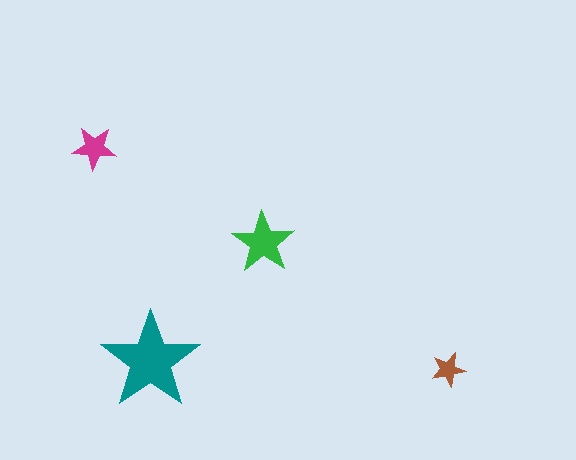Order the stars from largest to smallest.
the teal one, the green one, the magenta one, the brown one.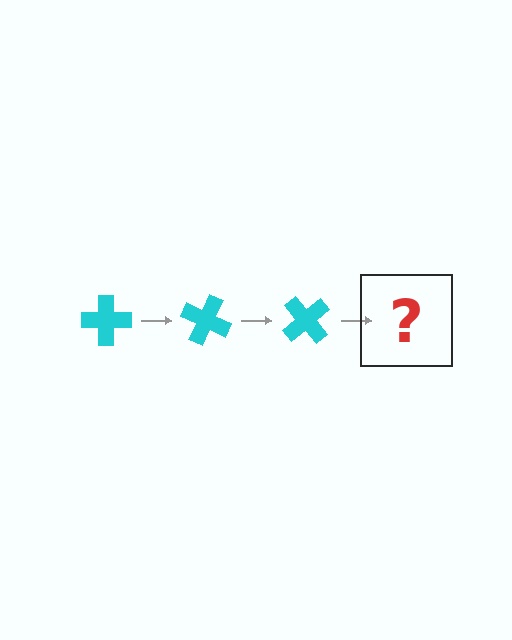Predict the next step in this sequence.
The next step is a cyan cross rotated 75 degrees.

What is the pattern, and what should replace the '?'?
The pattern is that the cross rotates 25 degrees each step. The '?' should be a cyan cross rotated 75 degrees.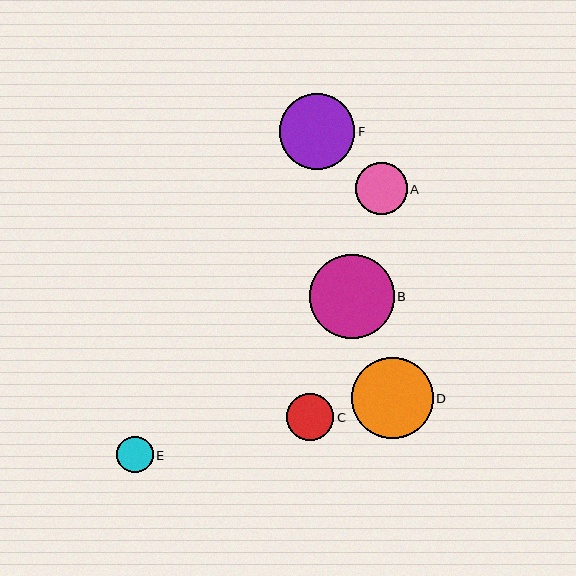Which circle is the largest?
Circle B is the largest with a size of approximately 85 pixels.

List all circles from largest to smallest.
From largest to smallest: B, D, F, A, C, E.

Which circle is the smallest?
Circle E is the smallest with a size of approximately 36 pixels.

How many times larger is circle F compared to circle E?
Circle F is approximately 2.1 times the size of circle E.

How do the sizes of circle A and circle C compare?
Circle A and circle C are approximately the same size.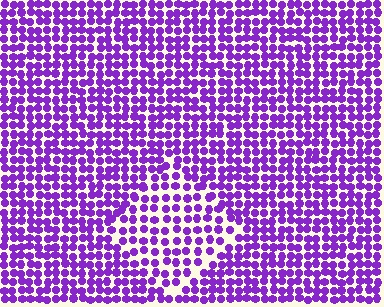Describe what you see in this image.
The image contains small purple elements arranged at two different densities. A diamond-shaped region is visible where the elements are less densely packed than the surrounding area.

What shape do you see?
I see a diamond.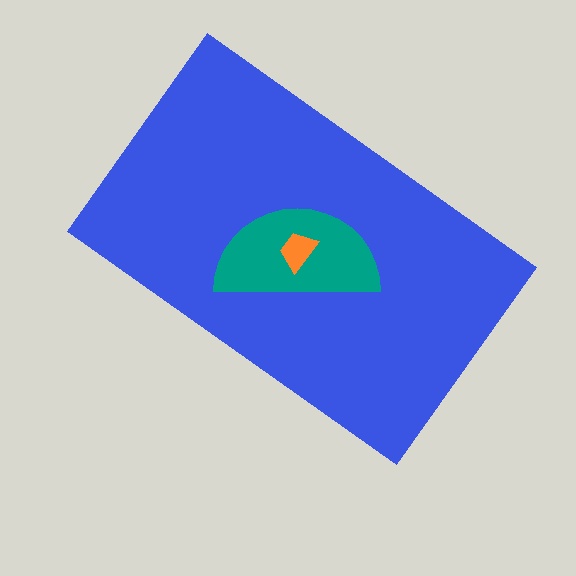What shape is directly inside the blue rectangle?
The teal semicircle.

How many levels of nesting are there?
3.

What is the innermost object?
The orange trapezoid.